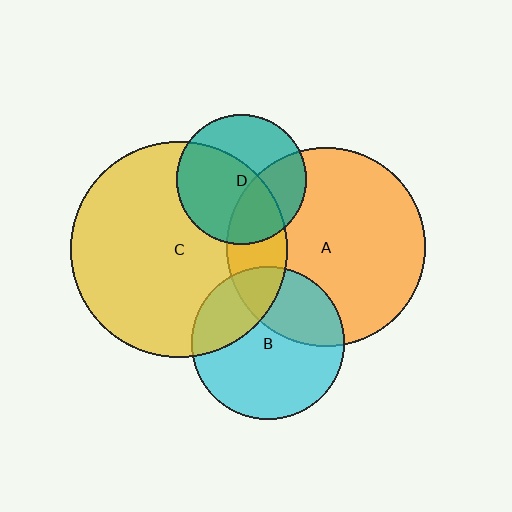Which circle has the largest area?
Circle C (yellow).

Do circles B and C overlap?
Yes.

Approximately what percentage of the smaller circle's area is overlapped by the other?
Approximately 25%.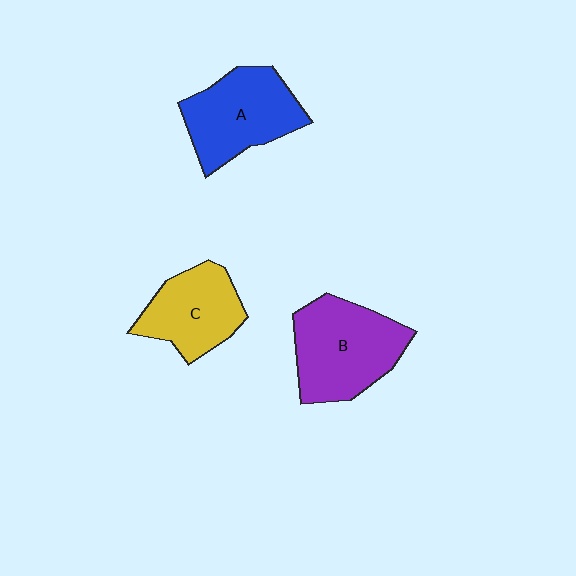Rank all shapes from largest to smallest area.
From largest to smallest: B (purple), A (blue), C (yellow).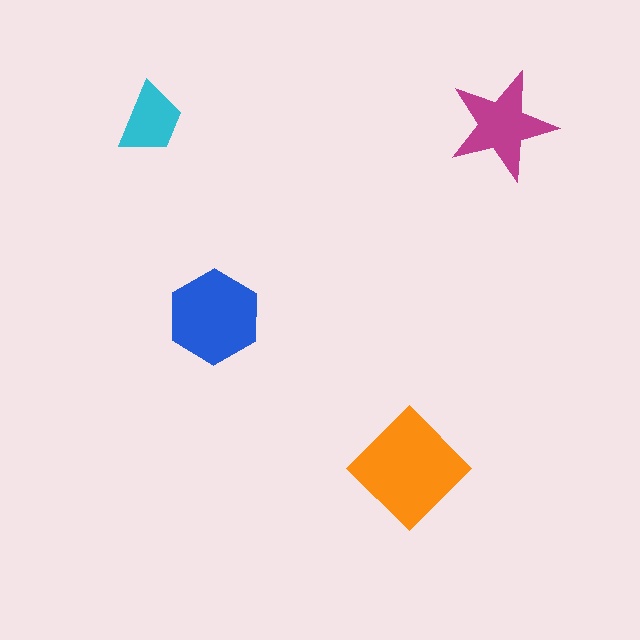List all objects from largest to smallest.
The orange diamond, the blue hexagon, the magenta star, the cyan trapezoid.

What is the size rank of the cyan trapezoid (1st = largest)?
4th.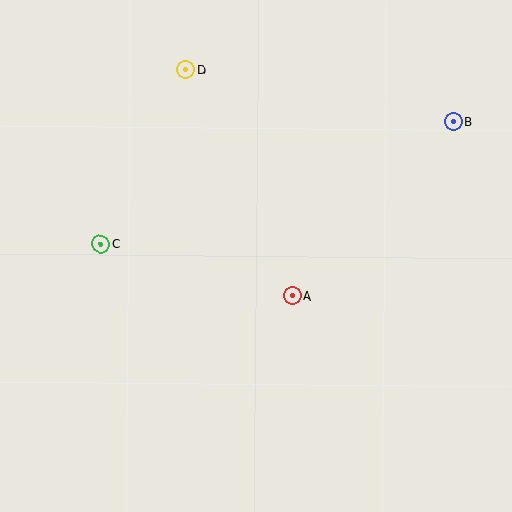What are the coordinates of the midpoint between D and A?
The midpoint between D and A is at (239, 183).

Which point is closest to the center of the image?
Point A at (292, 296) is closest to the center.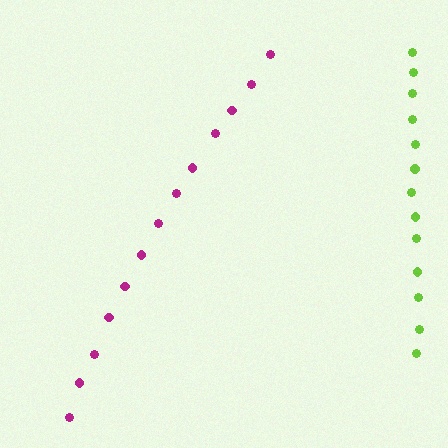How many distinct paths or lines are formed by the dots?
There are 2 distinct paths.